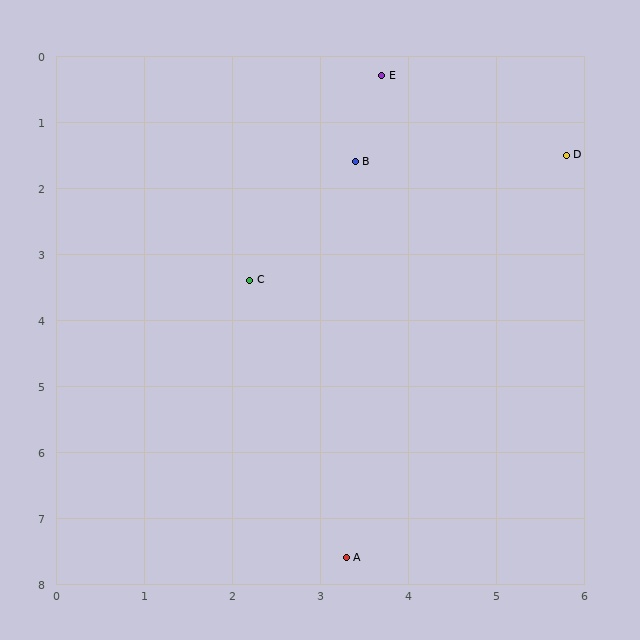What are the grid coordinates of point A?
Point A is at approximately (3.3, 7.6).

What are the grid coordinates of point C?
Point C is at approximately (2.2, 3.4).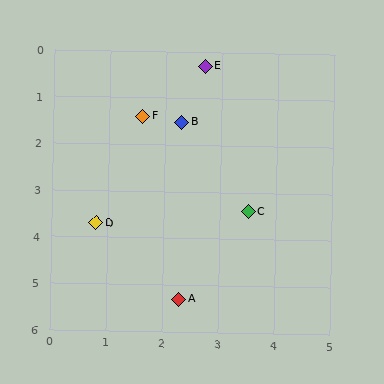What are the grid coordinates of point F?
Point F is at approximately (1.6, 1.4).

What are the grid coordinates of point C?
Point C is at approximately (3.5, 3.4).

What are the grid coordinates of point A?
Point A is at approximately (2.3, 5.3).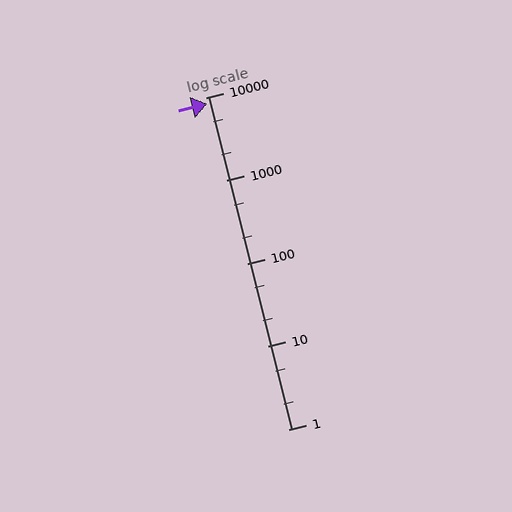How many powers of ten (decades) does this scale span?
The scale spans 4 decades, from 1 to 10000.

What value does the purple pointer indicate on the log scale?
The pointer indicates approximately 8300.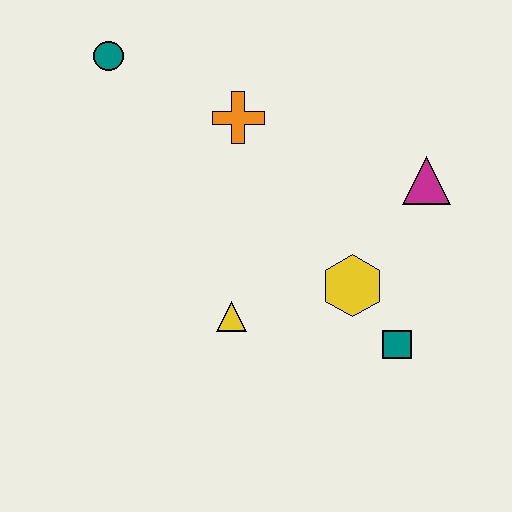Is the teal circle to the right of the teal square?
No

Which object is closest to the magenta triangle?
The yellow hexagon is closest to the magenta triangle.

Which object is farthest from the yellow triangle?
The teal circle is farthest from the yellow triangle.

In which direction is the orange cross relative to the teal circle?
The orange cross is to the right of the teal circle.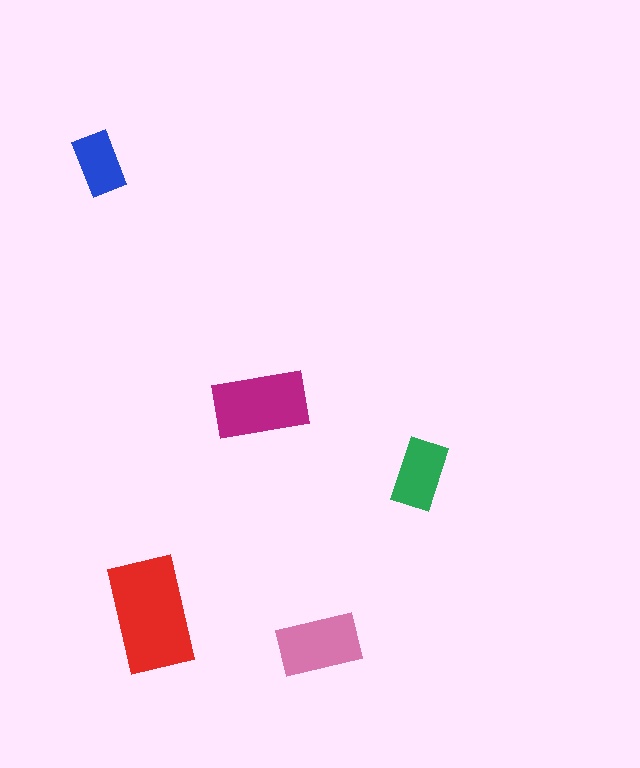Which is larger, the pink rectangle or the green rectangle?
The pink one.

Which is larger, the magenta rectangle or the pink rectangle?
The magenta one.